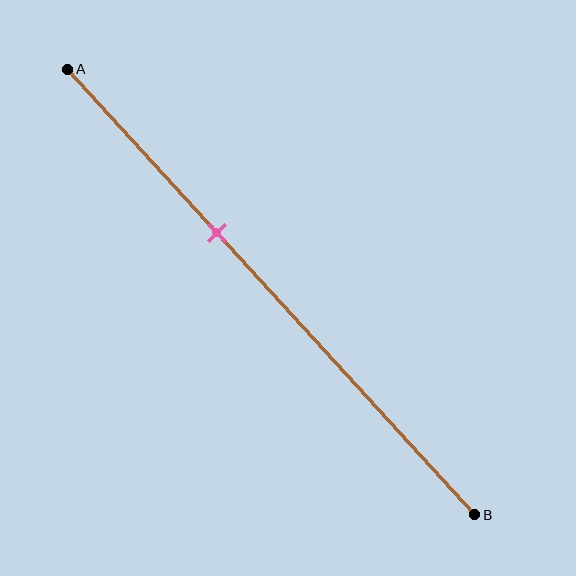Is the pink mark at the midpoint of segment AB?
No, the mark is at about 35% from A, not at the 50% midpoint.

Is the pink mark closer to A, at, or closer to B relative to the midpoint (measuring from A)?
The pink mark is closer to point A than the midpoint of segment AB.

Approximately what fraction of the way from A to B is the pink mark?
The pink mark is approximately 35% of the way from A to B.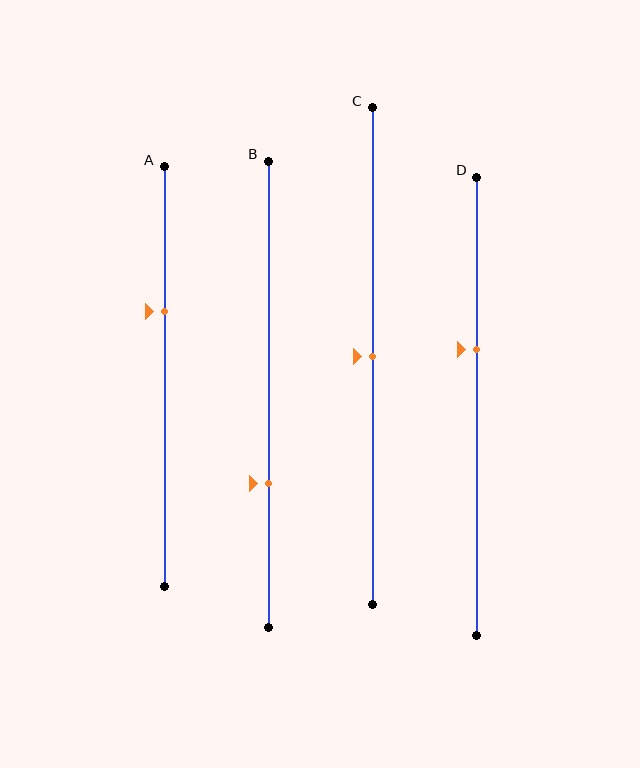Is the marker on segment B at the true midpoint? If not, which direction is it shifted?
No, the marker on segment B is shifted downward by about 19% of the segment length.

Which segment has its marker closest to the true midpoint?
Segment C has its marker closest to the true midpoint.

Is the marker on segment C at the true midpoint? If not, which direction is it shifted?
Yes, the marker on segment C is at the true midpoint.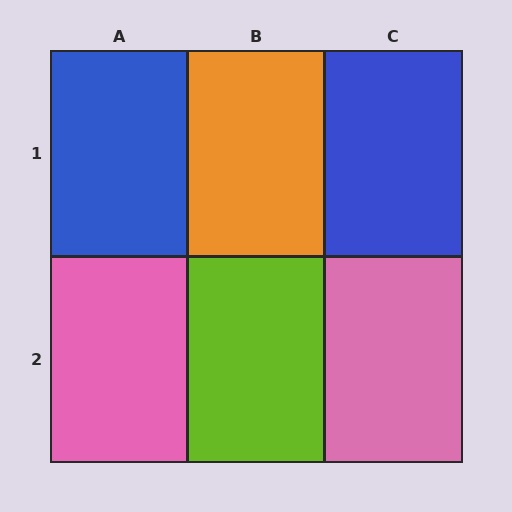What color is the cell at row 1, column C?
Blue.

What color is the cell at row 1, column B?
Orange.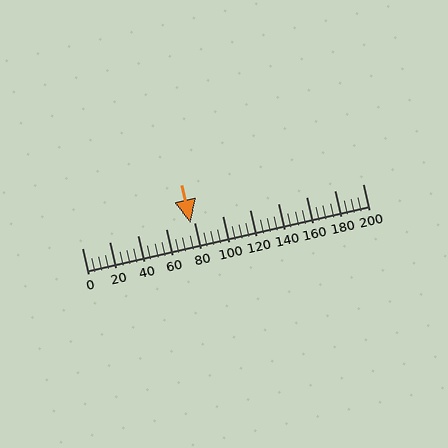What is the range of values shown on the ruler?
The ruler shows values from 0 to 200.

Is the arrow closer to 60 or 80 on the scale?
The arrow is closer to 80.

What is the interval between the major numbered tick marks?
The major tick marks are spaced 20 units apart.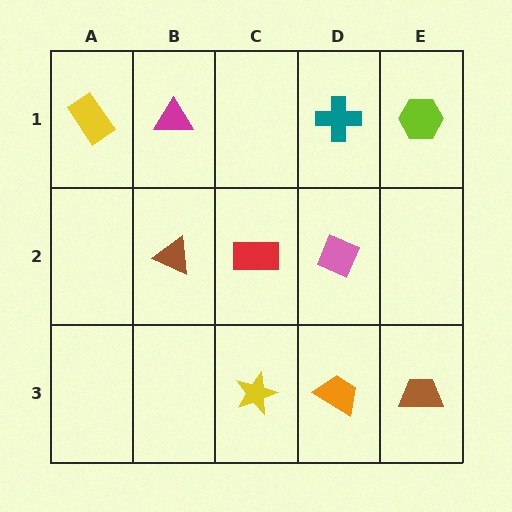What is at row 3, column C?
A yellow star.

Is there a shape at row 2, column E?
No, that cell is empty.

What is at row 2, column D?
A pink diamond.